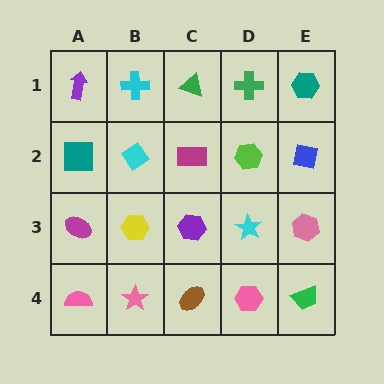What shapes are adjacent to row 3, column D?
A lime hexagon (row 2, column D), a pink hexagon (row 4, column D), a purple hexagon (row 3, column C), a pink hexagon (row 3, column E).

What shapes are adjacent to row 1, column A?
A teal square (row 2, column A), a cyan cross (row 1, column B).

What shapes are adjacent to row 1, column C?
A magenta rectangle (row 2, column C), a cyan cross (row 1, column B), a green cross (row 1, column D).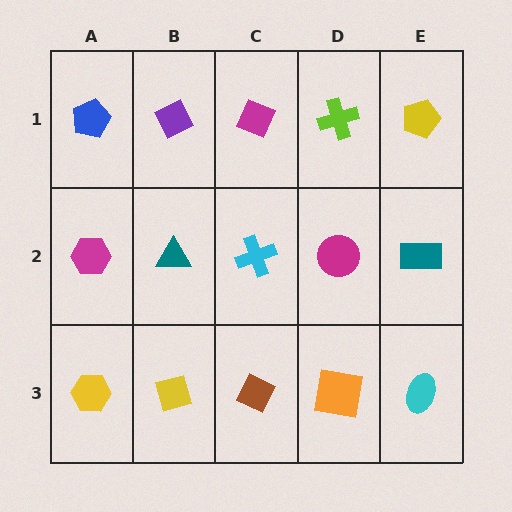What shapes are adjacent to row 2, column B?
A purple diamond (row 1, column B), a yellow square (row 3, column B), a magenta hexagon (row 2, column A), a cyan cross (row 2, column C).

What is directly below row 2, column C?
A brown diamond.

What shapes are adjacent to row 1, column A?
A magenta hexagon (row 2, column A), a purple diamond (row 1, column B).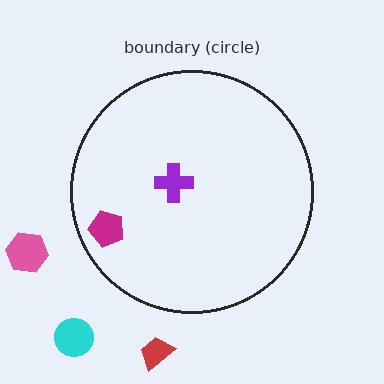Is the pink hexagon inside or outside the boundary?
Outside.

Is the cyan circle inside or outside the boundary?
Outside.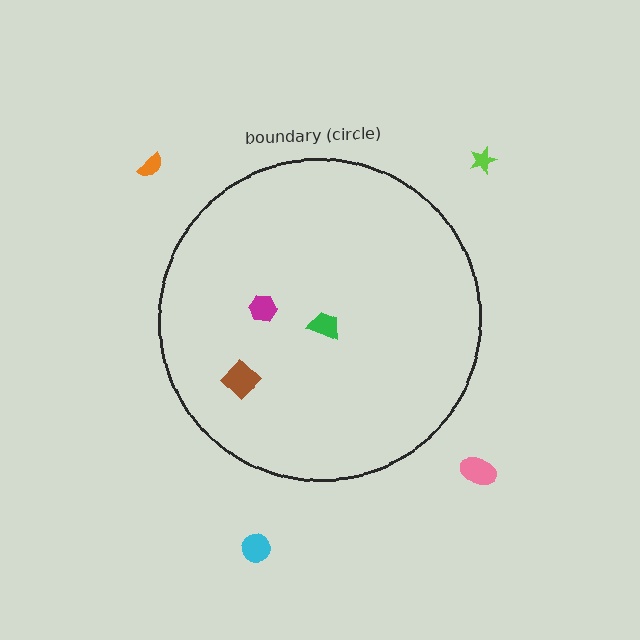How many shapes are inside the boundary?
3 inside, 4 outside.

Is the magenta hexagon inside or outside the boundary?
Inside.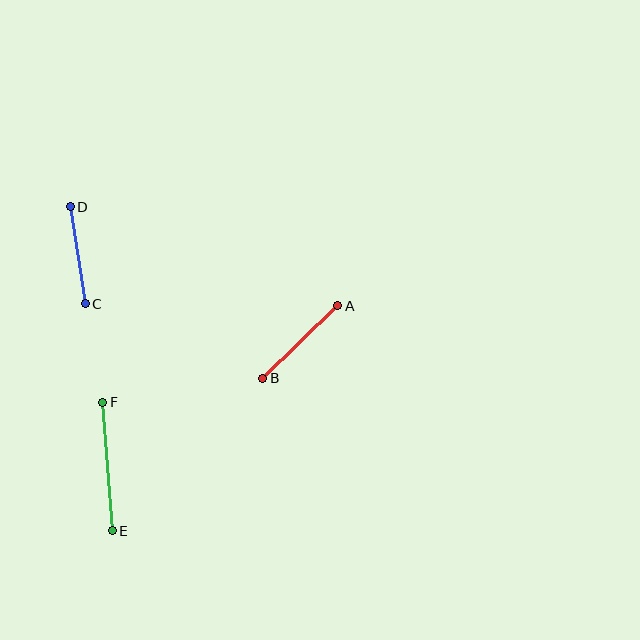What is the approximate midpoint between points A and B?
The midpoint is at approximately (300, 342) pixels.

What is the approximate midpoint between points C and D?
The midpoint is at approximately (78, 255) pixels.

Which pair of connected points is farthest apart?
Points E and F are farthest apart.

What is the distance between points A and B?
The distance is approximately 104 pixels.